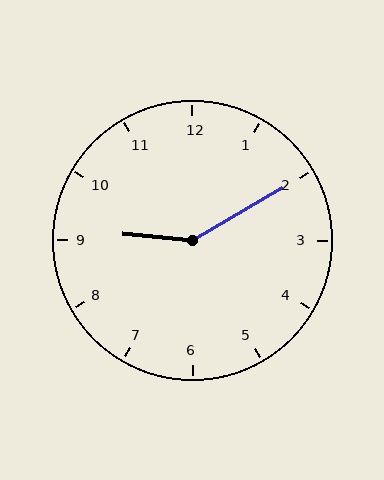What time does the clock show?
9:10.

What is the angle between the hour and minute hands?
Approximately 145 degrees.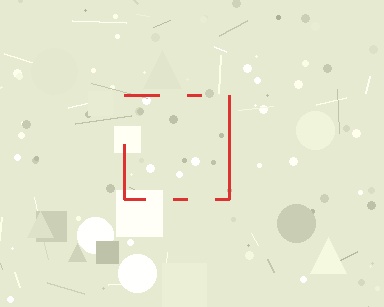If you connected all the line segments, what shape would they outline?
They would outline a square.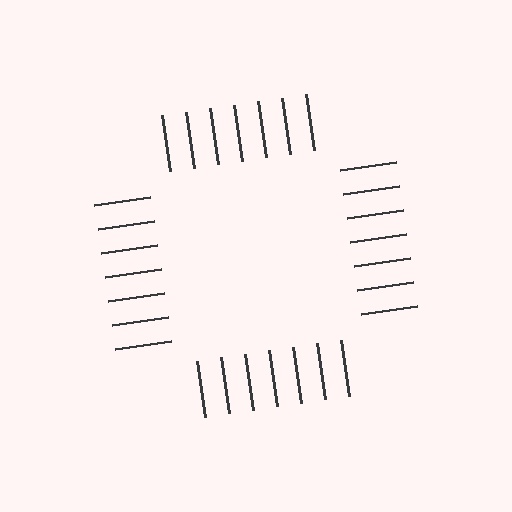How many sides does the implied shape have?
4 sides — the line-ends trace a square.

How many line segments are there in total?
28 — 7 along each of the 4 edges.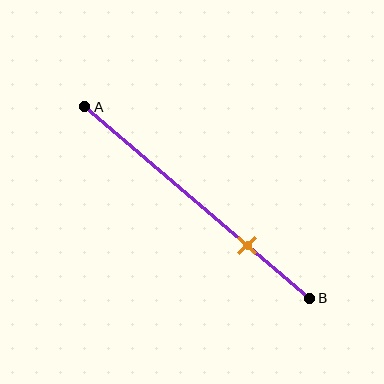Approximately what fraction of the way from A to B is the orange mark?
The orange mark is approximately 70% of the way from A to B.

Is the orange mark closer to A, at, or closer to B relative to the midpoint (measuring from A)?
The orange mark is closer to point B than the midpoint of segment AB.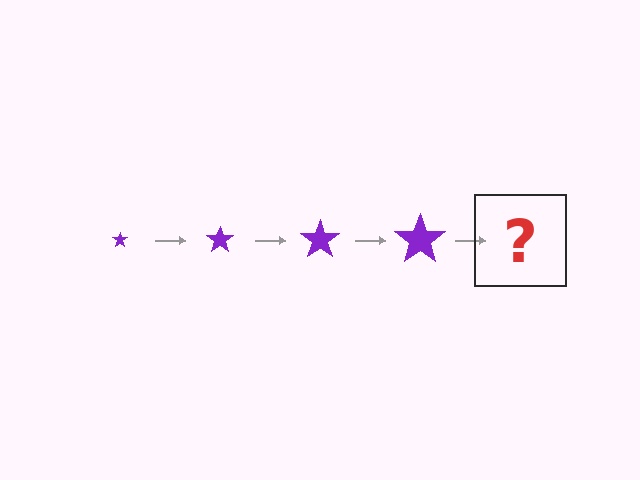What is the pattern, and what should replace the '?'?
The pattern is that the star gets progressively larger each step. The '?' should be a purple star, larger than the previous one.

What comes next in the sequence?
The next element should be a purple star, larger than the previous one.